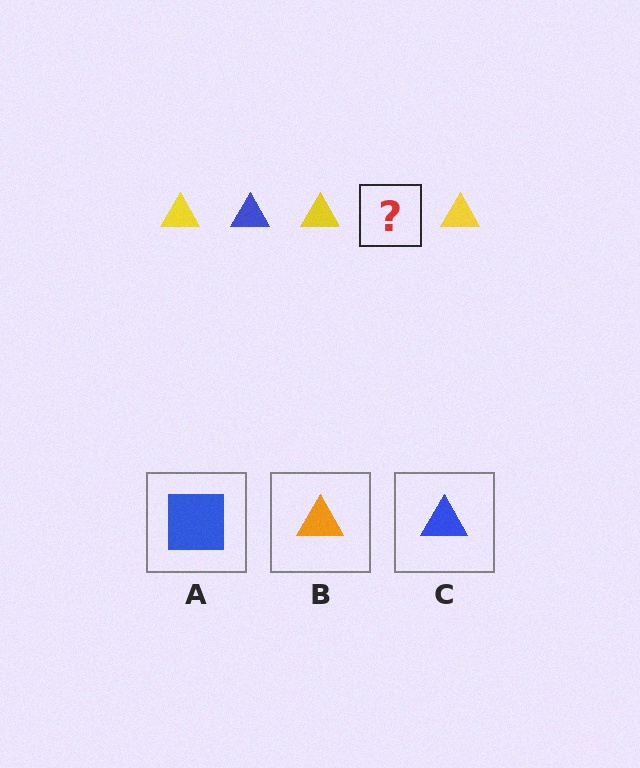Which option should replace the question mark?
Option C.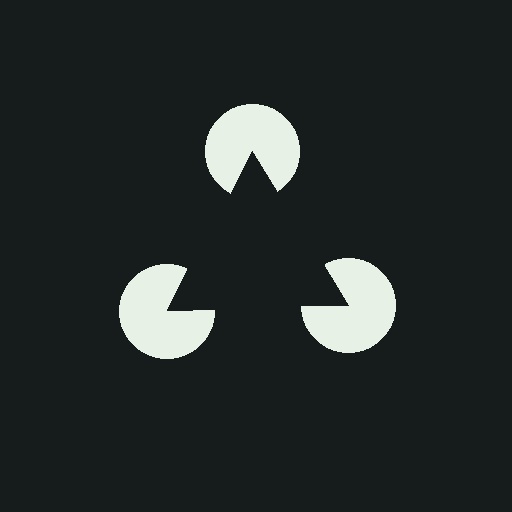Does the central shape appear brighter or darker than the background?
It typically appears slightly darker than the background, even though no actual brightness change is drawn.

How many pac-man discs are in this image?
There are 3 — one at each vertex of the illusory triangle.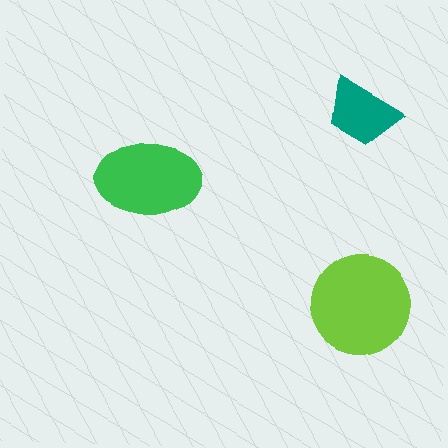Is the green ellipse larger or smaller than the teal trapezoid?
Larger.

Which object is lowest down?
The lime circle is bottommost.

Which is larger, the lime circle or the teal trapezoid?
The lime circle.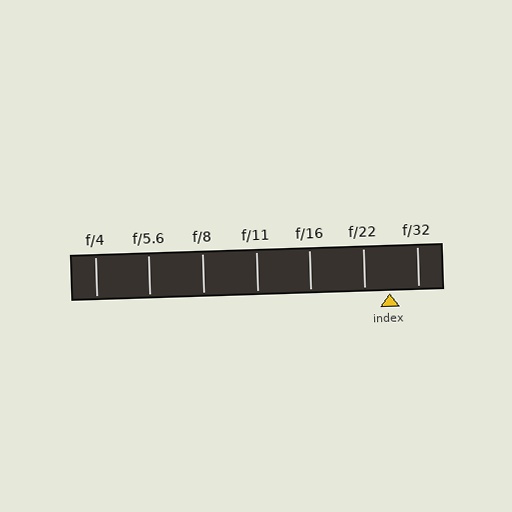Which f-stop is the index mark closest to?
The index mark is closest to f/22.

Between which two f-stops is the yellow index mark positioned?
The index mark is between f/22 and f/32.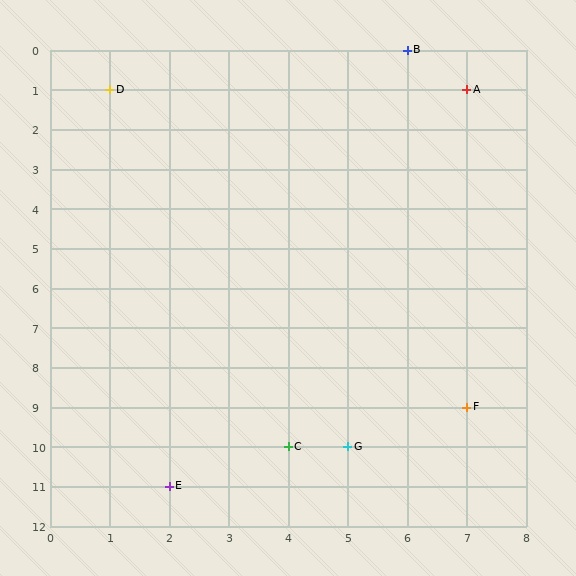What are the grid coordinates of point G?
Point G is at grid coordinates (5, 10).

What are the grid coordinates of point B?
Point B is at grid coordinates (6, 0).